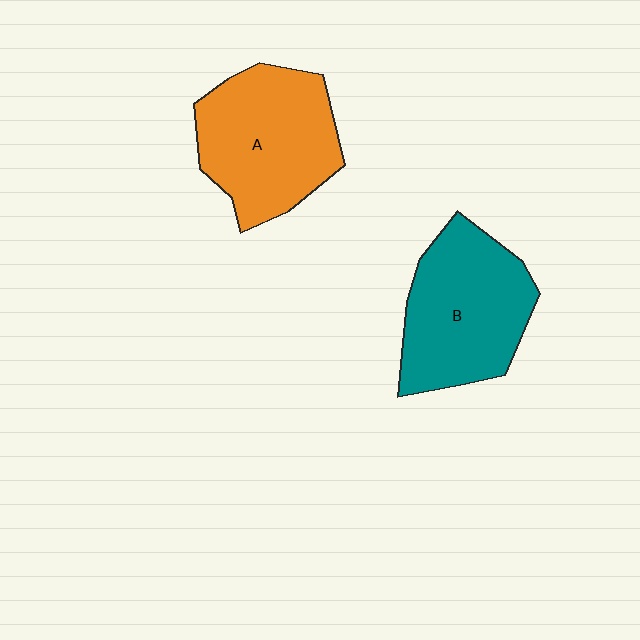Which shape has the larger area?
Shape A (orange).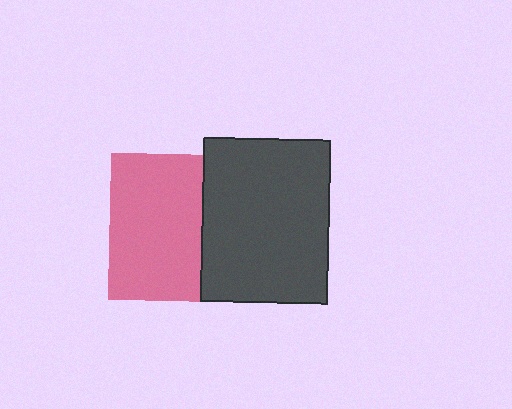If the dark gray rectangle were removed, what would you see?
You would see the complete pink square.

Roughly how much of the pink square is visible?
About half of it is visible (roughly 63%).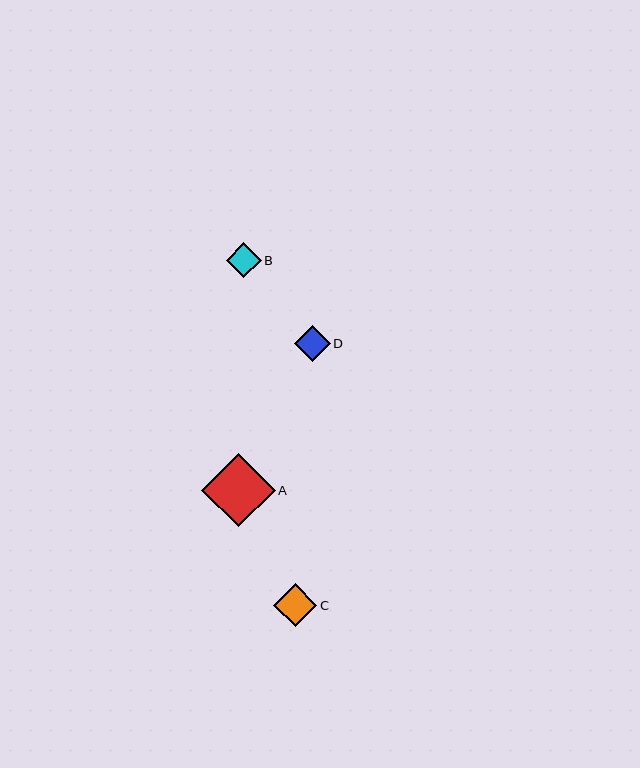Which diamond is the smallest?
Diamond B is the smallest with a size of approximately 35 pixels.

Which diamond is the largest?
Diamond A is the largest with a size of approximately 73 pixels.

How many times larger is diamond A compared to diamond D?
Diamond A is approximately 2.1 times the size of diamond D.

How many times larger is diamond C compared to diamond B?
Diamond C is approximately 1.2 times the size of diamond B.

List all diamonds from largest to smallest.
From largest to smallest: A, C, D, B.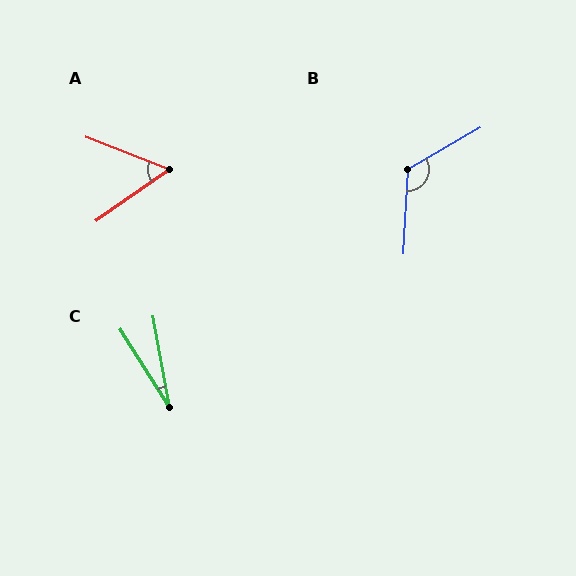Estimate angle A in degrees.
Approximately 56 degrees.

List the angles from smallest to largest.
C (22°), A (56°), B (123°).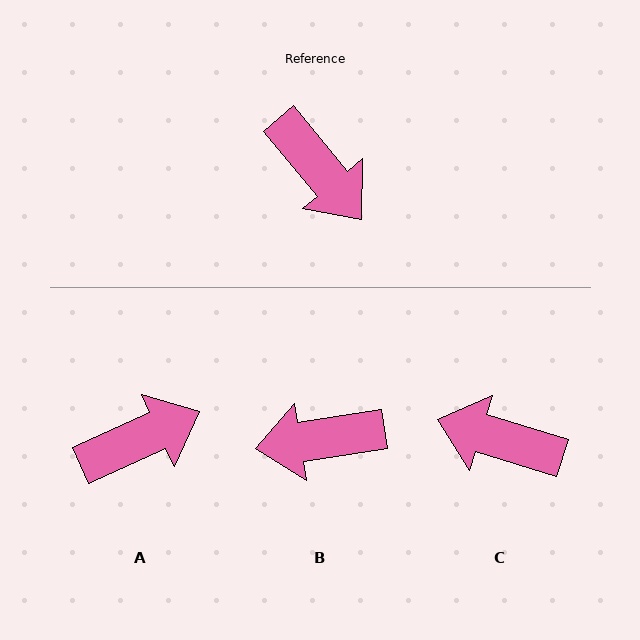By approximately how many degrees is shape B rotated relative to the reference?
Approximately 121 degrees clockwise.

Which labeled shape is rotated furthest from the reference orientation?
C, about 147 degrees away.